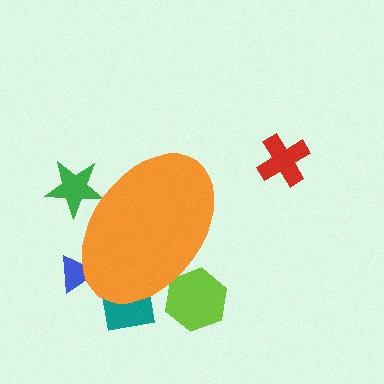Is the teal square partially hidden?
Yes, the teal square is partially hidden behind the orange ellipse.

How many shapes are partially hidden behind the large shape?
4 shapes are partially hidden.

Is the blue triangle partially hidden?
Yes, the blue triangle is partially hidden behind the orange ellipse.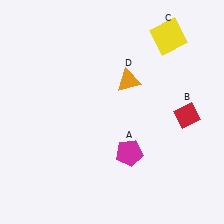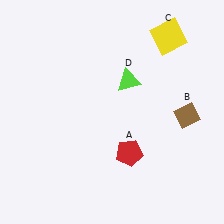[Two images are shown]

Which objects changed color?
A changed from magenta to red. B changed from red to brown. D changed from orange to lime.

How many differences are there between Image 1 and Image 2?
There are 3 differences between the two images.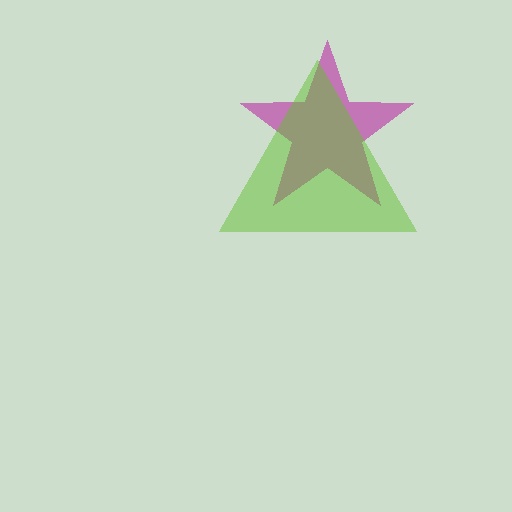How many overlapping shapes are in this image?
There are 2 overlapping shapes in the image.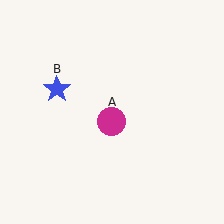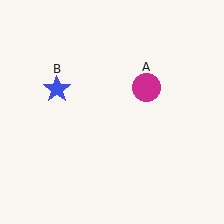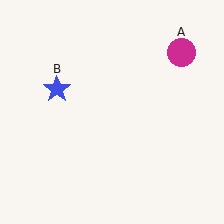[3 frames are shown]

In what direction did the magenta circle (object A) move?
The magenta circle (object A) moved up and to the right.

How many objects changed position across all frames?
1 object changed position: magenta circle (object A).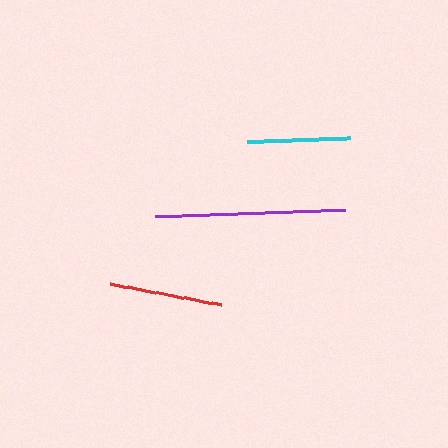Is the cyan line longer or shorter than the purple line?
The purple line is longer than the cyan line.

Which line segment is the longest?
The purple line is the longest at approximately 191 pixels.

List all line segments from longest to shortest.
From longest to shortest: purple, red, cyan.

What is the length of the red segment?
The red segment is approximately 112 pixels long.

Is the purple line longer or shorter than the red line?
The purple line is longer than the red line.